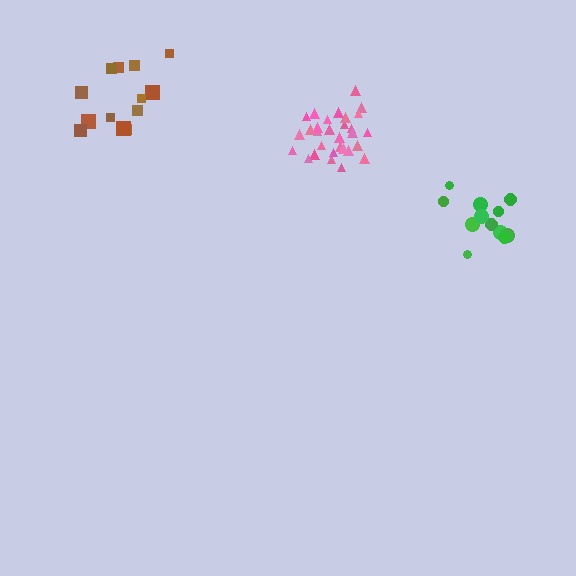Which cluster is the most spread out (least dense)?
Brown.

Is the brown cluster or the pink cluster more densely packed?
Pink.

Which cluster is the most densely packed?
Pink.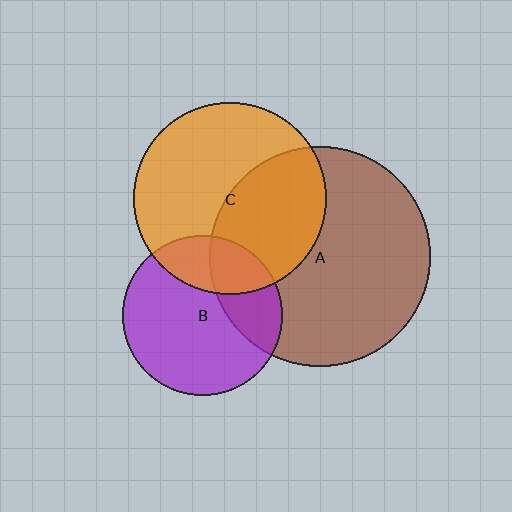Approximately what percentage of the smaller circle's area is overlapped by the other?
Approximately 45%.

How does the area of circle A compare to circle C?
Approximately 1.3 times.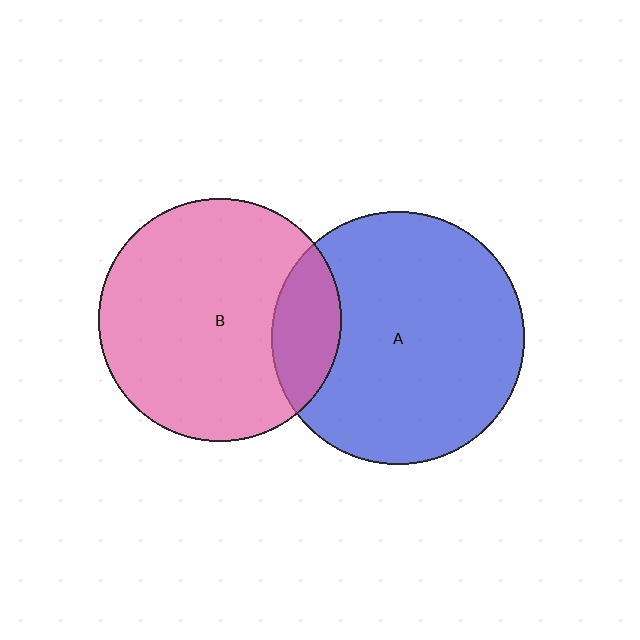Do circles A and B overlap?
Yes.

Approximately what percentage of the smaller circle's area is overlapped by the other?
Approximately 20%.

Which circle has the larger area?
Circle A (blue).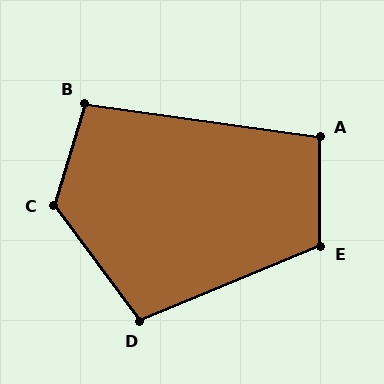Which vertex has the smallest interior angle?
A, at approximately 98 degrees.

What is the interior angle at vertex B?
Approximately 99 degrees (obtuse).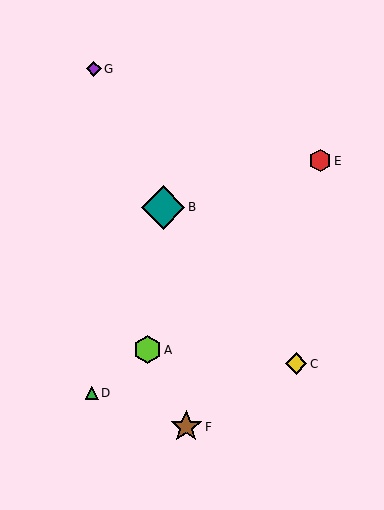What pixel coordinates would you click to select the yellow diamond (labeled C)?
Click at (296, 364) to select the yellow diamond C.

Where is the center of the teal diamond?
The center of the teal diamond is at (163, 207).